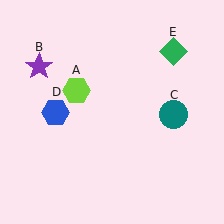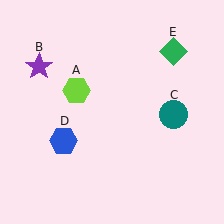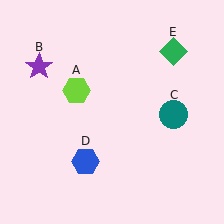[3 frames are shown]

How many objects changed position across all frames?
1 object changed position: blue hexagon (object D).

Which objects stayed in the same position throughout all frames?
Lime hexagon (object A) and purple star (object B) and teal circle (object C) and green diamond (object E) remained stationary.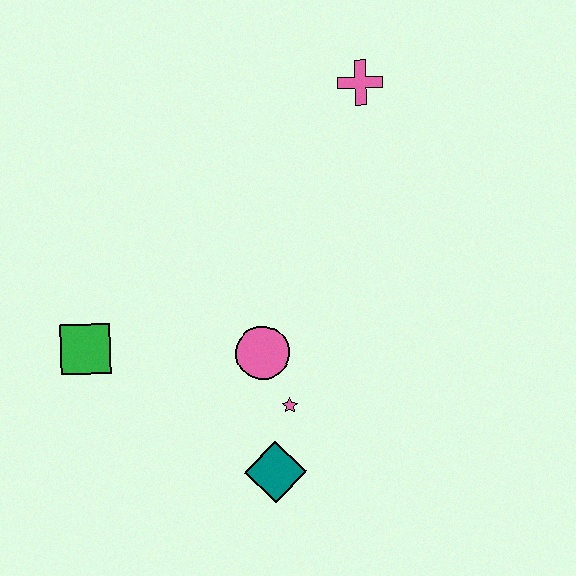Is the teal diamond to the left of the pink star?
Yes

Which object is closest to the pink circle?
The pink star is closest to the pink circle.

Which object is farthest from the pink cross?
The teal diamond is farthest from the pink cross.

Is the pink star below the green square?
Yes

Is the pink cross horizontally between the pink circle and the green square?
No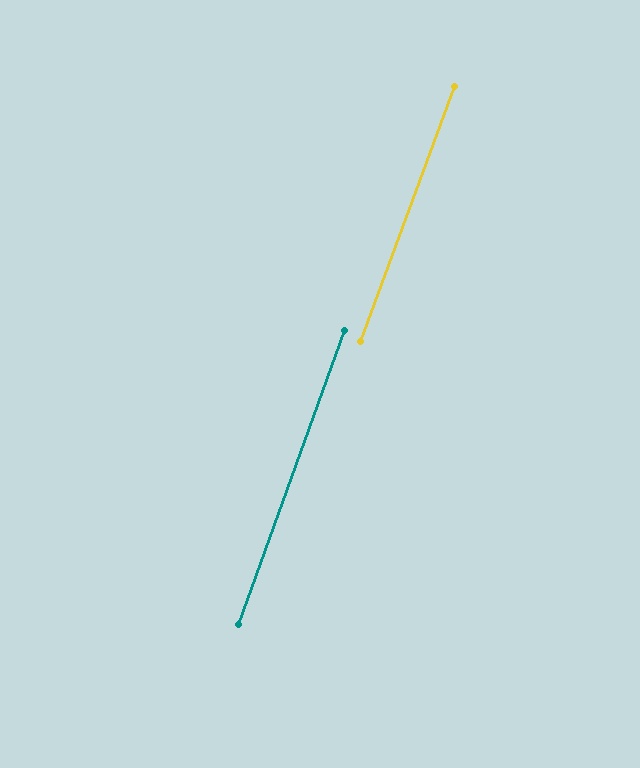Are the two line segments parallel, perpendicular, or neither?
Parallel — their directions differ by only 0.4°.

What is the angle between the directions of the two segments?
Approximately 0 degrees.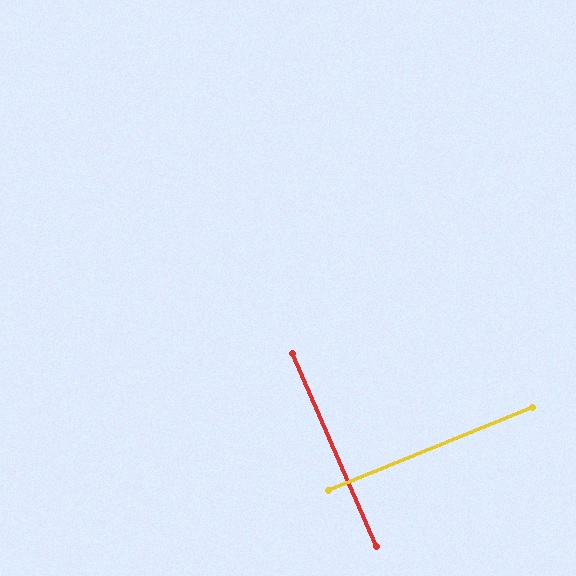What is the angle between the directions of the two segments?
Approximately 88 degrees.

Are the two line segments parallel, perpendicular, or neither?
Perpendicular — they meet at approximately 88°.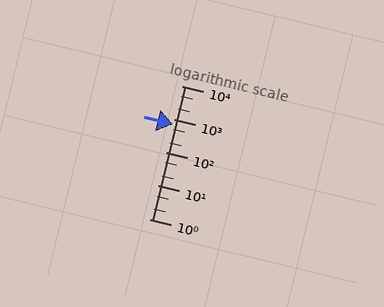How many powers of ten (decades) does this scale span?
The scale spans 4 decades, from 1 to 10000.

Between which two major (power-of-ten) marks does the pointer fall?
The pointer is between 100 and 1000.